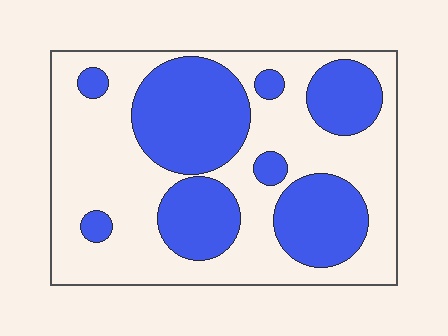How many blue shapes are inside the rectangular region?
8.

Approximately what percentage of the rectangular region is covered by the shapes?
Approximately 40%.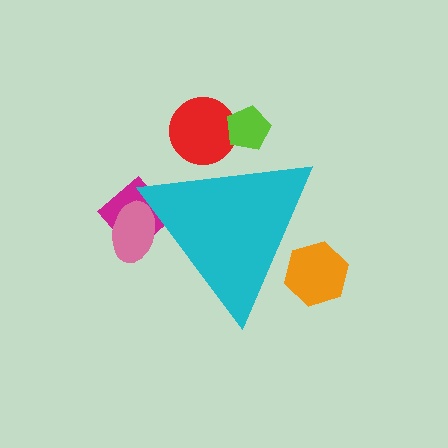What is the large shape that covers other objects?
A cyan triangle.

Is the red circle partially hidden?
Yes, the red circle is partially hidden behind the cyan triangle.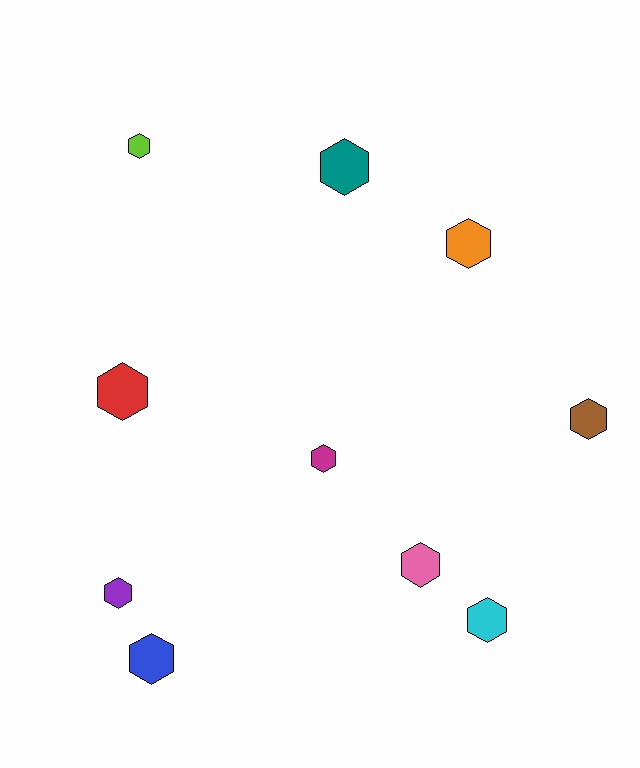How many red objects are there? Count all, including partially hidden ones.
There is 1 red object.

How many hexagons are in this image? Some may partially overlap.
There are 10 hexagons.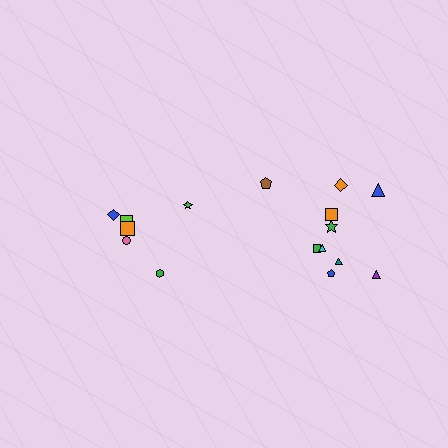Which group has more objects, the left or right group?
The right group.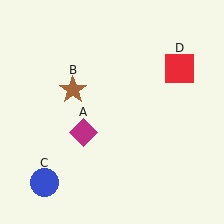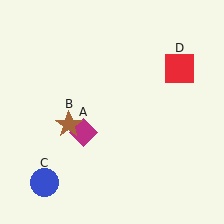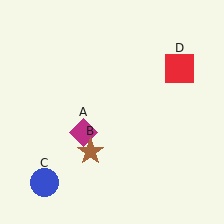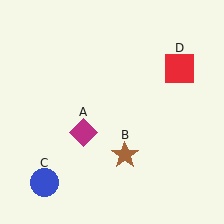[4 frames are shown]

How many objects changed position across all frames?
1 object changed position: brown star (object B).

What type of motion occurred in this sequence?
The brown star (object B) rotated counterclockwise around the center of the scene.